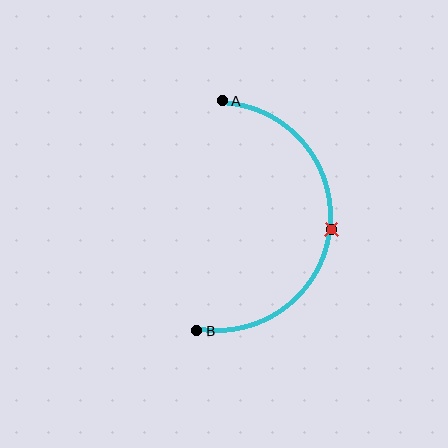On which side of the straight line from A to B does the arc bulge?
The arc bulges to the right of the straight line connecting A and B.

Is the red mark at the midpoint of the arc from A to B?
Yes. The red mark lies on the arc at equal arc-length from both A and B — it is the arc midpoint.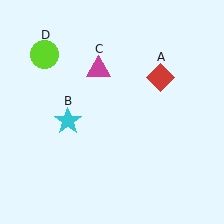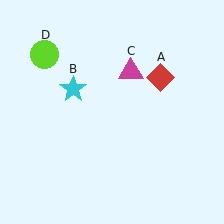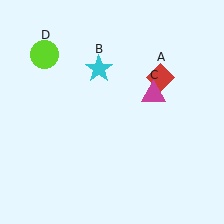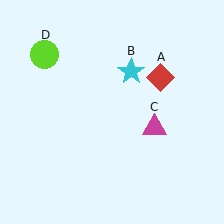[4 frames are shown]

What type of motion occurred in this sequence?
The cyan star (object B), magenta triangle (object C) rotated clockwise around the center of the scene.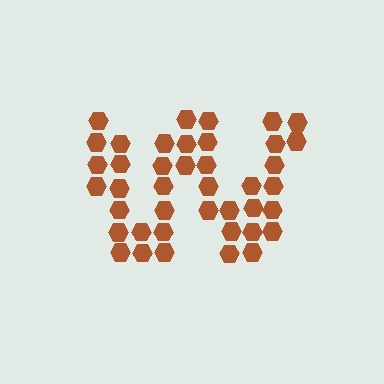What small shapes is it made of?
It is made of small hexagons.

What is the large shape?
The large shape is the letter W.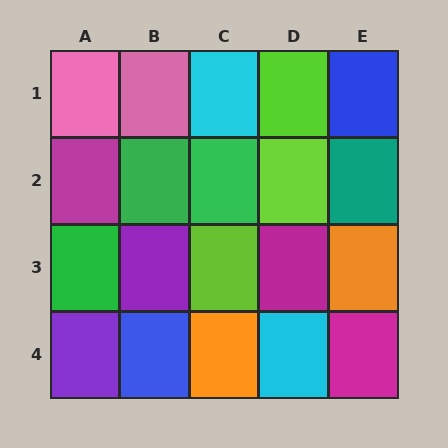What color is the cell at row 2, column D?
Lime.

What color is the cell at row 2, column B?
Green.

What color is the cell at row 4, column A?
Purple.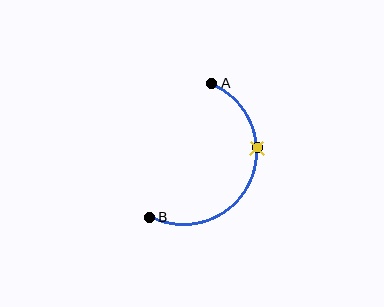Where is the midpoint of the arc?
The arc midpoint is the point on the curve farthest from the straight line joining A and B. It sits to the right of that line.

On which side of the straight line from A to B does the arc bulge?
The arc bulges to the right of the straight line connecting A and B.